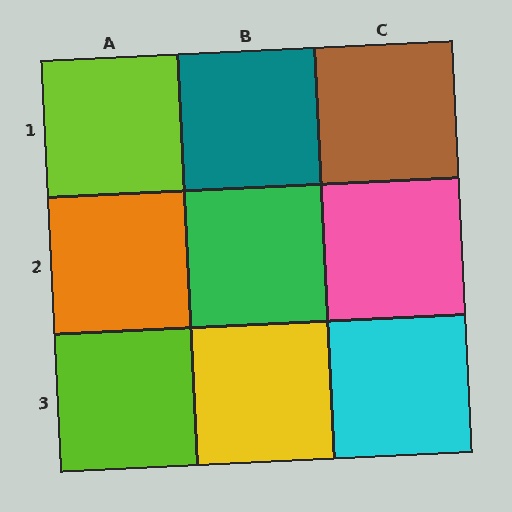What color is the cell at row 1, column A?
Lime.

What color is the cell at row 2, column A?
Orange.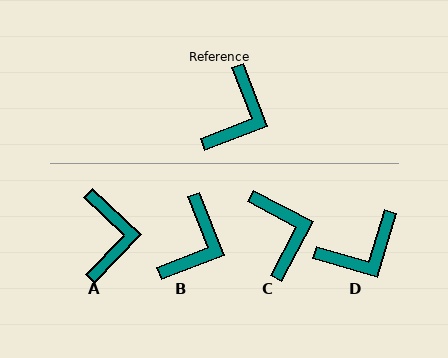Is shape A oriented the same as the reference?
No, it is off by about 25 degrees.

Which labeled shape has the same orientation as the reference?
B.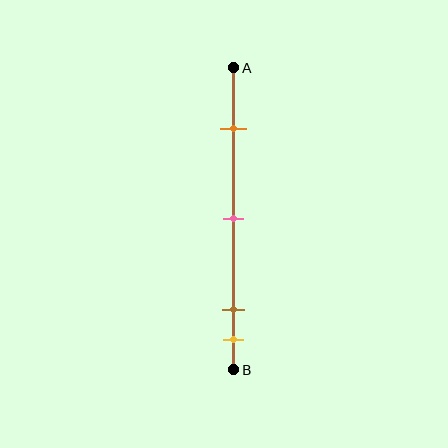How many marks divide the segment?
There are 4 marks dividing the segment.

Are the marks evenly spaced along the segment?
No, the marks are not evenly spaced.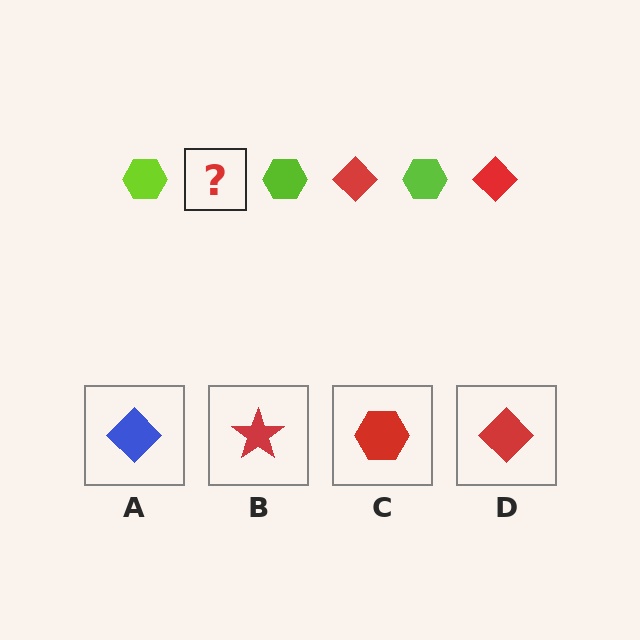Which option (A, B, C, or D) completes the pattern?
D.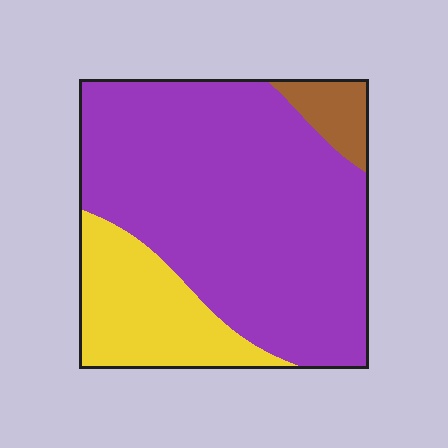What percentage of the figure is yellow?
Yellow takes up about one fifth (1/5) of the figure.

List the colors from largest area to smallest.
From largest to smallest: purple, yellow, brown.